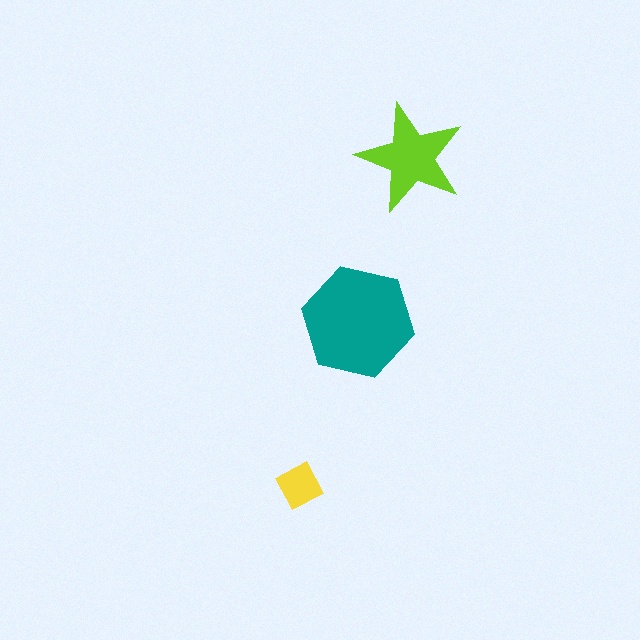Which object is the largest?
The teal hexagon.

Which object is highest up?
The lime star is topmost.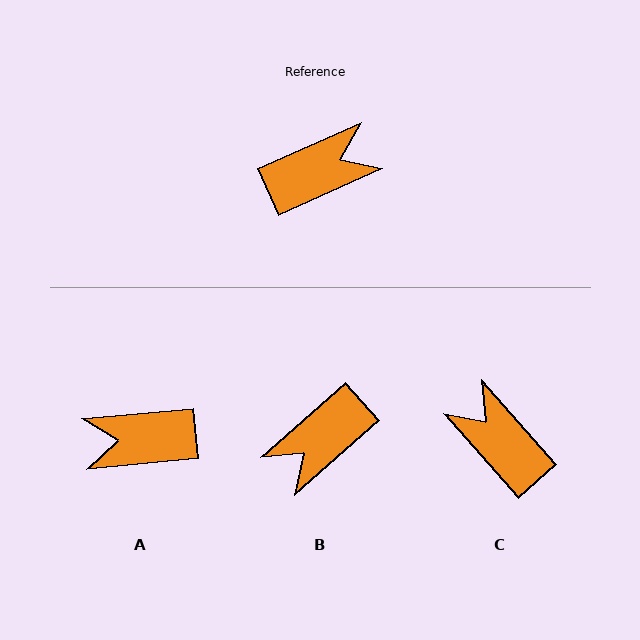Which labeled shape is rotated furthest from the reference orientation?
B, about 163 degrees away.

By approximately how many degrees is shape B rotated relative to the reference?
Approximately 163 degrees clockwise.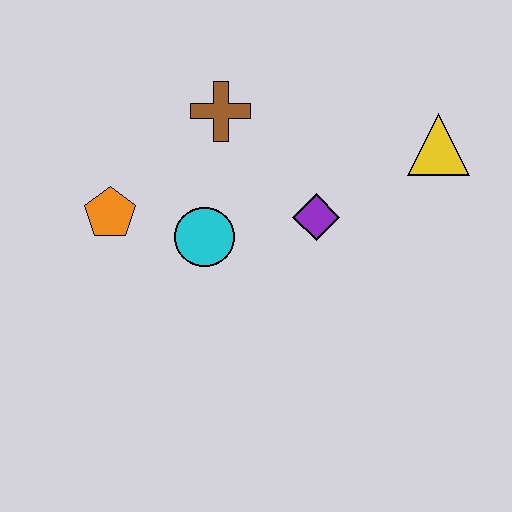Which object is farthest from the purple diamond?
The orange pentagon is farthest from the purple diamond.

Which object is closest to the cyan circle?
The orange pentagon is closest to the cyan circle.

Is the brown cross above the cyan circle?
Yes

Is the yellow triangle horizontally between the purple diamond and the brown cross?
No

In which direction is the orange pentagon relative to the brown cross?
The orange pentagon is to the left of the brown cross.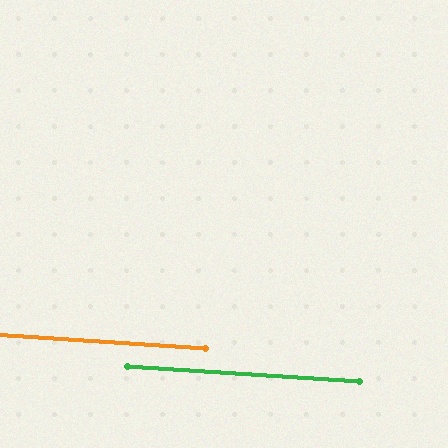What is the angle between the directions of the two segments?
Approximately 0 degrees.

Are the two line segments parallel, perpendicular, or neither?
Parallel — their directions differ by only 0.2°.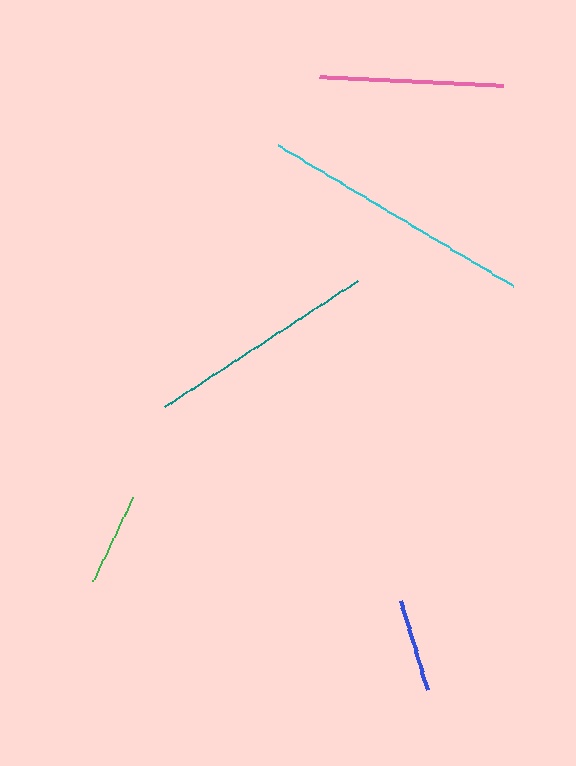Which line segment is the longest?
The cyan line is the longest at approximately 274 pixels.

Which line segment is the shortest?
The blue line is the shortest at approximately 93 pixels.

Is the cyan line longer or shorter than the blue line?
The cyan line is longer than the blue line.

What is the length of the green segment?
The green segment is approximately 93 pixels long.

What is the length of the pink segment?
The pink segment is approximately 184 pixels long.